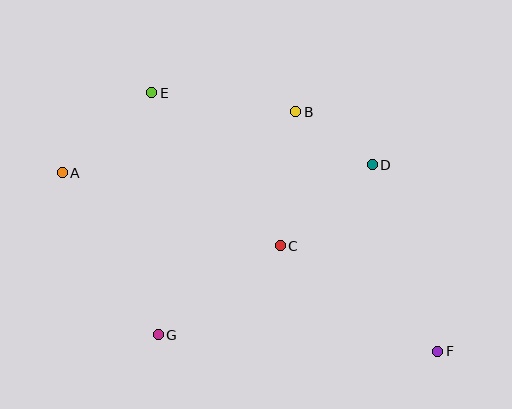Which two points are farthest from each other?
Points A and F are farthest from each other.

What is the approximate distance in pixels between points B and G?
The distance between B and G is approximately 262 pixels.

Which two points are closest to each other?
Points B and D are closest to each other.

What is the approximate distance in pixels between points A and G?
The distance between A and G is approximately 188 pixels.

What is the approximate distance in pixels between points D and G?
The distance between D and G is approximately 273 pixels.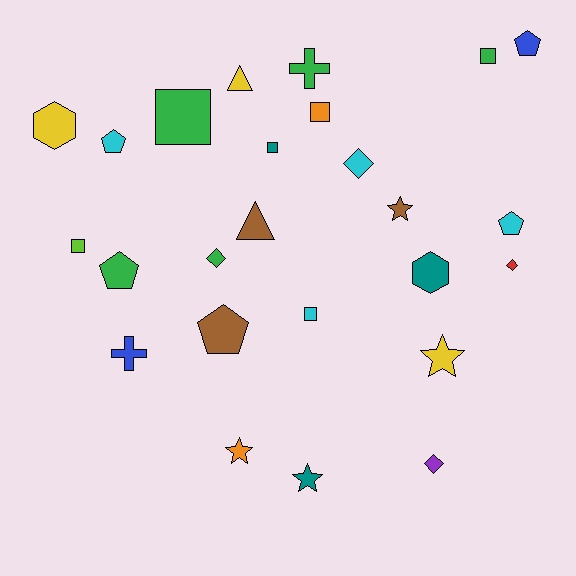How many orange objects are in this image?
There are 2 orange objects.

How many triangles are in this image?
There are 2 triangles.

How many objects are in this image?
There are 25 objects.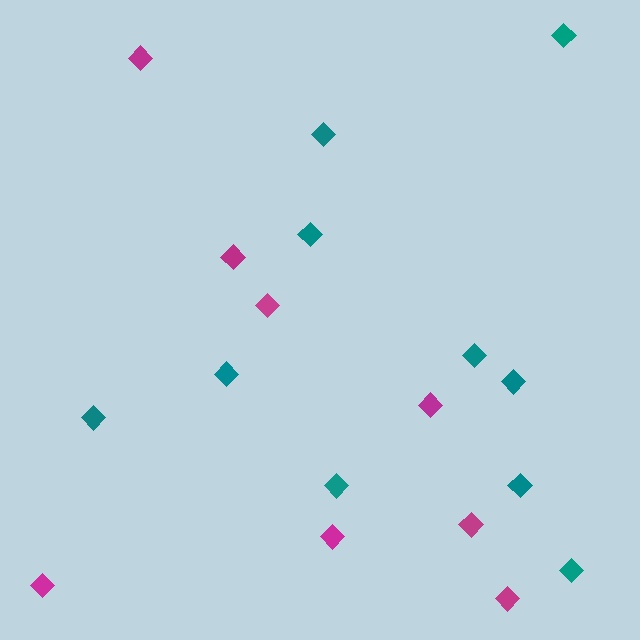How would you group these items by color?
There are 2 groups: one group of teal diamonds (10) and one group of magenta diamonds (8).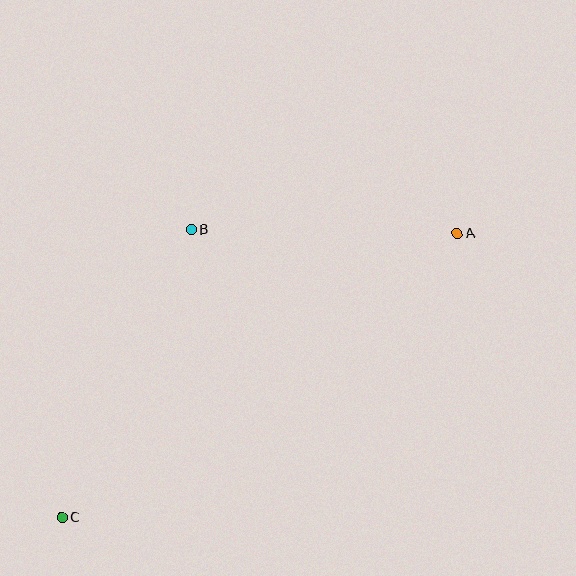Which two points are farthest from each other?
Points A and C are farthest from each other.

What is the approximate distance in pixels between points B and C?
The distance between B and C is approximately 316 pixels.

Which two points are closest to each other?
Points A and B are closest to each other.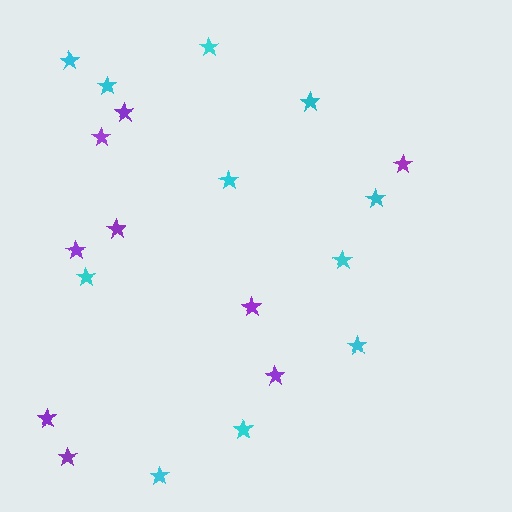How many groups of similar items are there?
There are 2 groups: one group of cyan stars (11) and one group of purple stars (9).